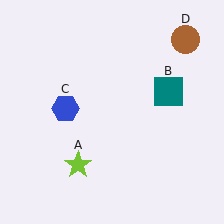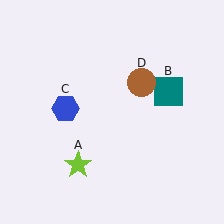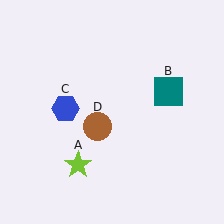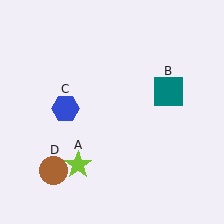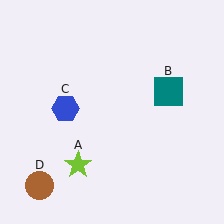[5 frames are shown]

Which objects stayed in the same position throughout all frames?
Lime star (object A) and teal square (object B) and blue hexagon (object C) remained stationary.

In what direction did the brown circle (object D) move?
The brown circle (object D) moved down and to the left.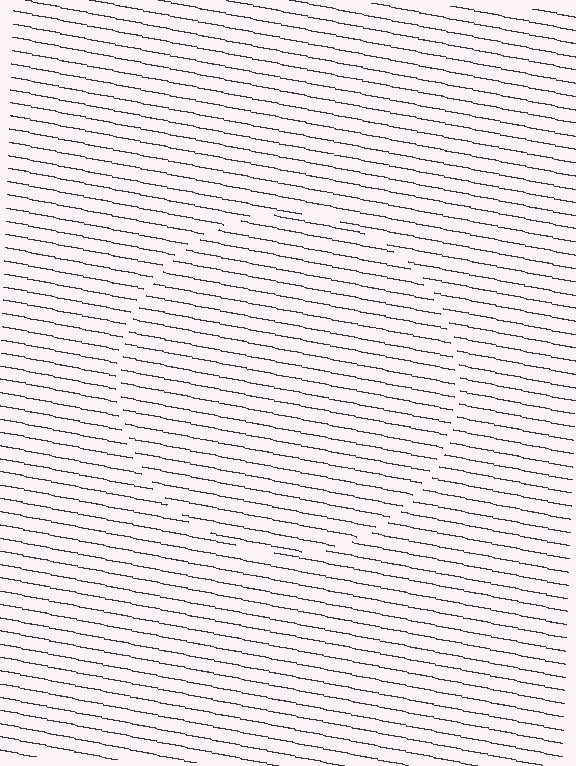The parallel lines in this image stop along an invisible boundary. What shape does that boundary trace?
An illusory circle. The interior of the shape contains the same grating, shifted by half a period — the contour is defined by the phase discontinuity where line-ends from the inner and outer gratings abut.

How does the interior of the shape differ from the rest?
The interior of the shape contains the same grating, shifted by half a period — the contour is defined by the phase discontinuity where line-ends from the inner and outer gratings abut.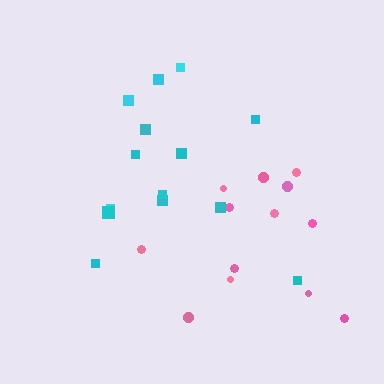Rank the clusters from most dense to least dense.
cyan, pink.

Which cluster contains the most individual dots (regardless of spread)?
Cyan (14).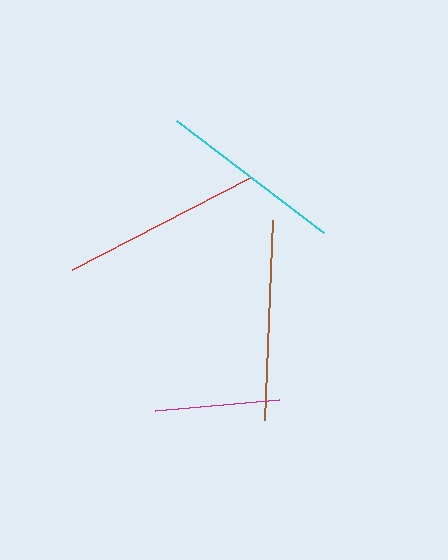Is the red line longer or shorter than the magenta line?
The red line is longer than the magenta line.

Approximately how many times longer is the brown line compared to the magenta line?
The brown line is approximately 1.6 times the length of the magenta line.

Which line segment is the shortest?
The magenta line is the shortest at approximately 125 pixels.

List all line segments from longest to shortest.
From longest to shortest: brown, red, cyan, magenta.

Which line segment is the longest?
The brown line is the longest at approximately 200 pixels.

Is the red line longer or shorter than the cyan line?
The red line is longer than the cyan line.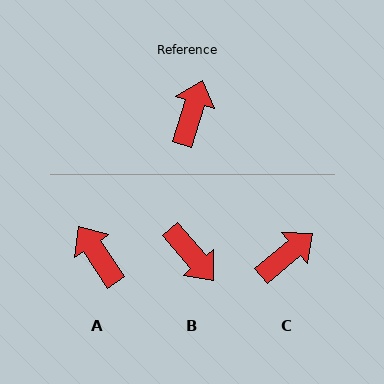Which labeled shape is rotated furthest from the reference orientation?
B, about 122 degrees away.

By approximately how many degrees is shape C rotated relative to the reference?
Approximately 33 degrees clockwise.